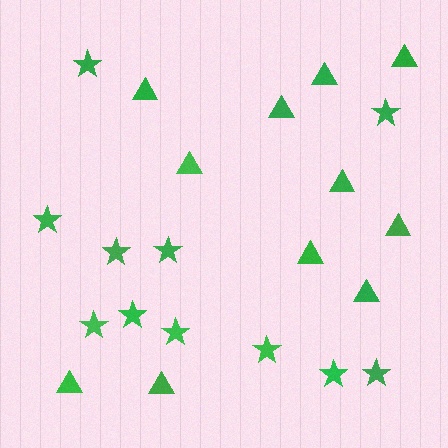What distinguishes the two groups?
There are 2 groups: one group of triangles (11) and one group of stars (11).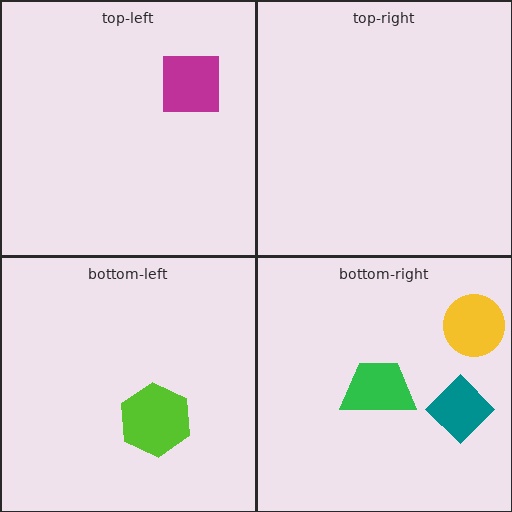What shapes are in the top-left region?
The magenta square.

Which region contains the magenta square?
The top-left region.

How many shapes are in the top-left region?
1.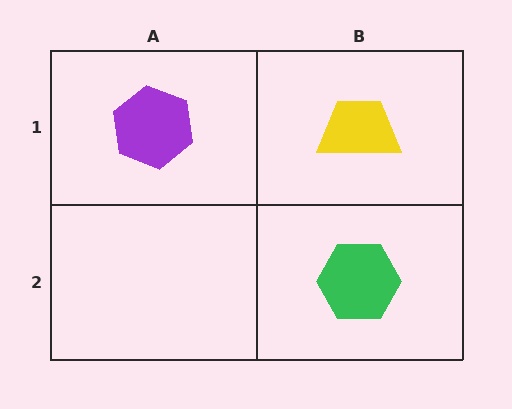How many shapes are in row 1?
2 shapes.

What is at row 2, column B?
A green hexagon.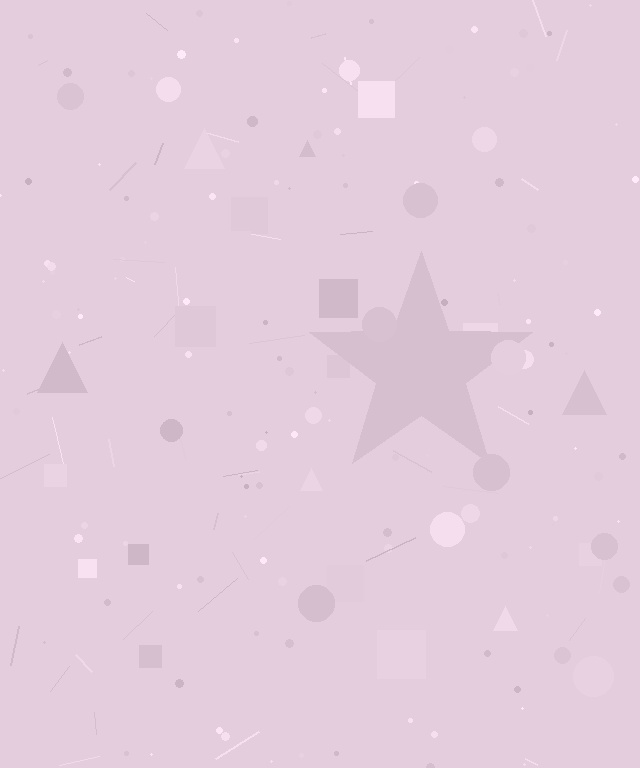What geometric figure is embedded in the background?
A star is embedded in the background.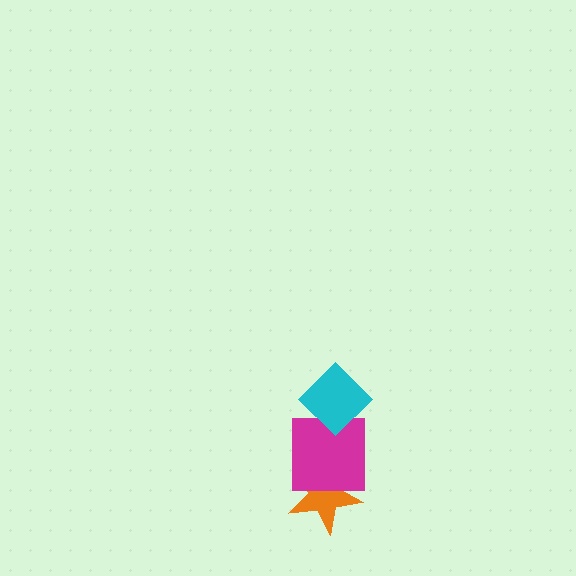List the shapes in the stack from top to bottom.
From top to bottom: the cyan diamond, the magenta square, the orange star.